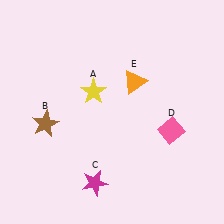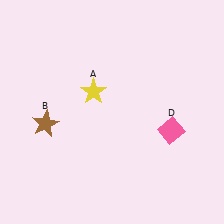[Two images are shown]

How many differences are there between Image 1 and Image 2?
There are 2 differences between the two images.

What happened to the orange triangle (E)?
The orange triangle (E) was removed in Image 2. It was in the top-right area of Image 1.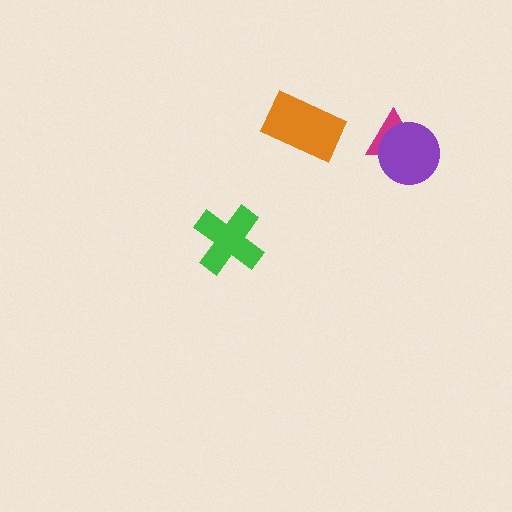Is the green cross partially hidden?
No, no other shape covers it.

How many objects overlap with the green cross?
0 objects overlap with the green cross.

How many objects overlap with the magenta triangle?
1 object overlaps with the magenta triangle.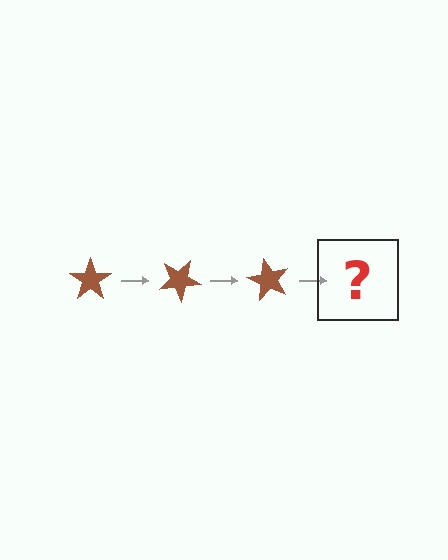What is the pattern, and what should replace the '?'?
The pattern is that the star rotates 30 degrees each step. The '?' should be a brown star rotated 90 degrees.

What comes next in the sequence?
The next element should be a brown star rotated 90 degrees.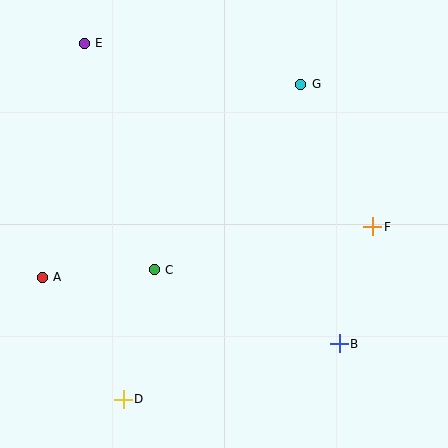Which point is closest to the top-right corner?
Point G is closest to the top-right corner.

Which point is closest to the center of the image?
Point C at (154, 270) is closest to the center.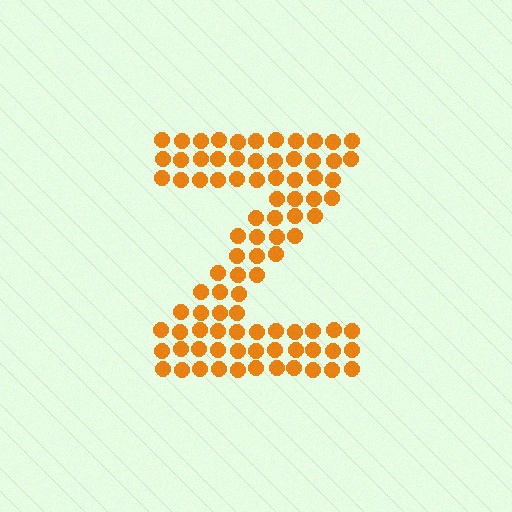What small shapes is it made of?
It is made of small circles.